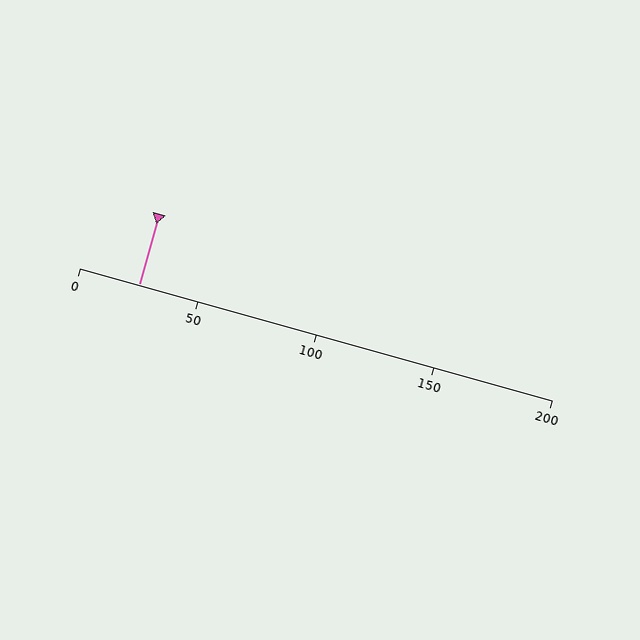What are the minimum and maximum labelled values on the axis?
The axis runs from 0 to 200.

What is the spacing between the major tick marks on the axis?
The major ticks are spaced 50 apart.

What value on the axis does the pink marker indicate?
The marker indicates approximately 25.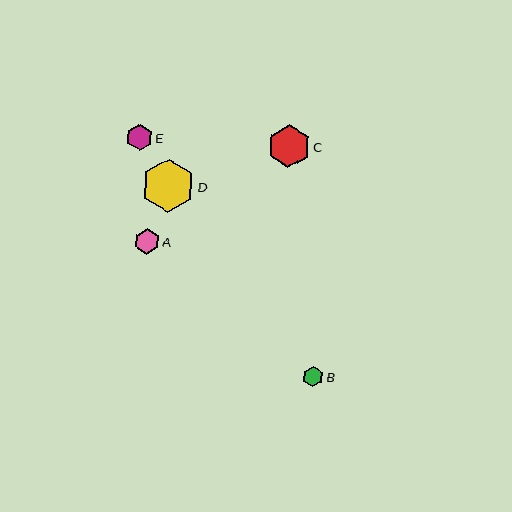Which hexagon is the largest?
Hexagon D is the largest with a size of approximately 52 pixels.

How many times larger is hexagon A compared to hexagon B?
Hexagon A is approximately 1.2 times the size of hexagon B.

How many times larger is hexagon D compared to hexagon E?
Hexagon D is approximately 2.0 times the size of hexagon E.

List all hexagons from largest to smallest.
From largest to smallest: D, C, E, A, B.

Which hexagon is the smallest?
Hexagon B is the smallest with a size of approximately 20 pixels.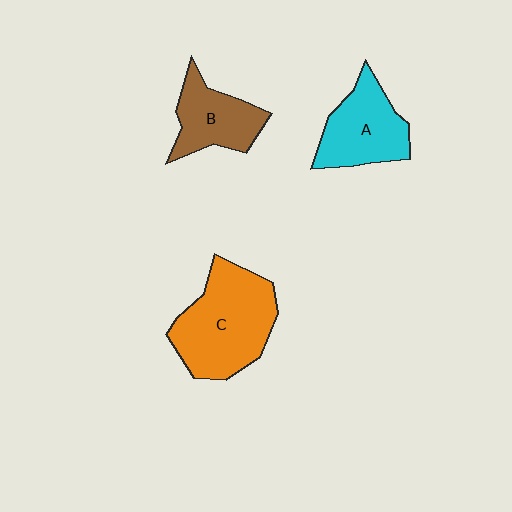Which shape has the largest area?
Shape C (orange).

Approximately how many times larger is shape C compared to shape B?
Approximately 1.7 times.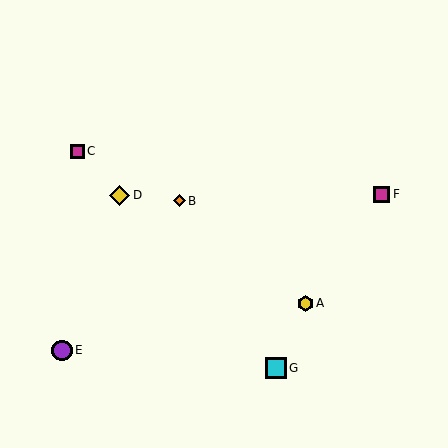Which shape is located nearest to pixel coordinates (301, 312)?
The yellow hexagon (labeled A) at (305, 303) is nearest to that location.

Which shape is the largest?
The cyan square (labeled G) is the largest.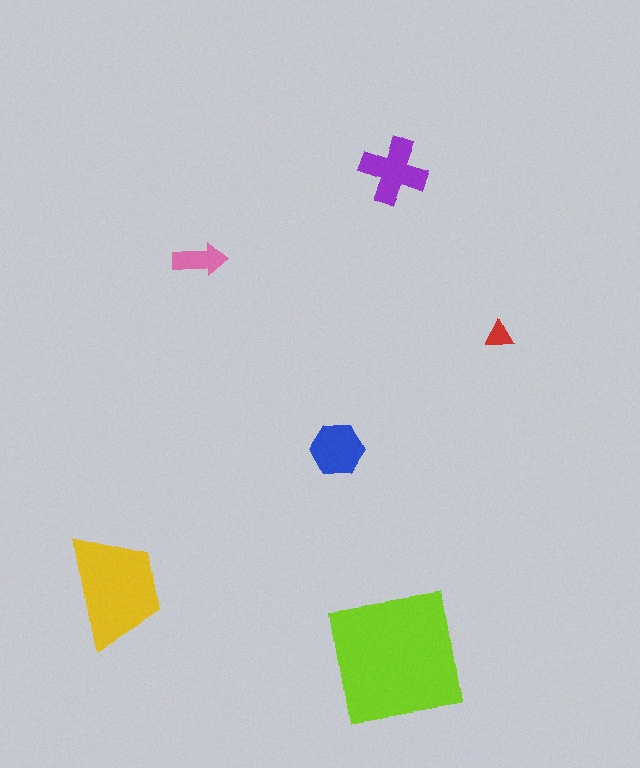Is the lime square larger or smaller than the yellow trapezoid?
Larger.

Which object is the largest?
The lime square.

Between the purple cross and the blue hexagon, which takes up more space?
The purple cross.